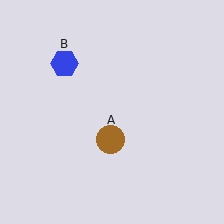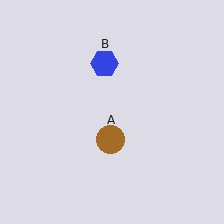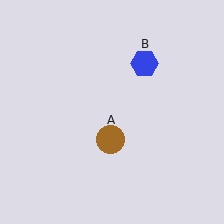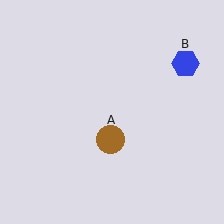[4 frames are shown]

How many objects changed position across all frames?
1 object changed position: blue hexagon (object B).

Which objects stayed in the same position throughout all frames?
Brown circle (object A) remained stationary.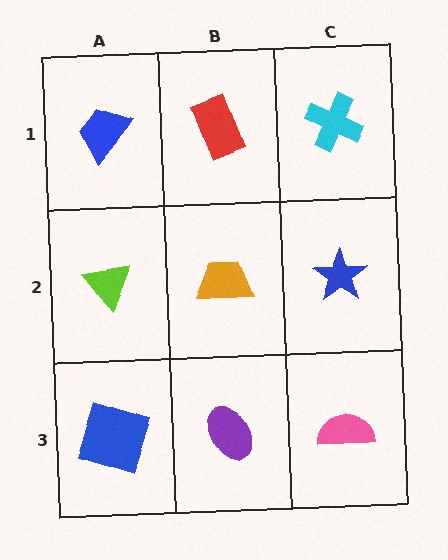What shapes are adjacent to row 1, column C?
A blue star (row 2, column C), a red rectangle (row 1, column B).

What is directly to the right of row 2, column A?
An orange trapezoid.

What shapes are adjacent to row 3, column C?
A blue star (row 2, column C), a purple ellipse (row 3, column B).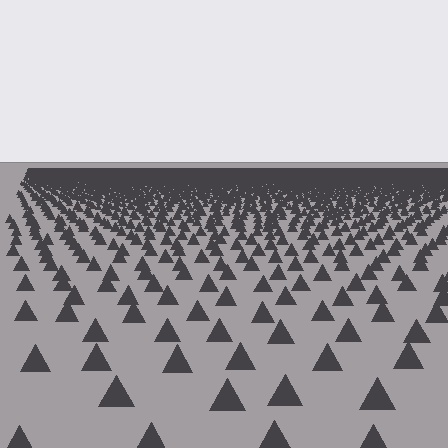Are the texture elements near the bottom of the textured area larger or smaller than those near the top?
Larger. Near the bottom, elements are closer to the viewer and appear at a bigger on-screen size.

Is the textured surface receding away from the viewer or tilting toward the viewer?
The surface is receding away from the viewer. Texture elements get smaller and denser toward the top.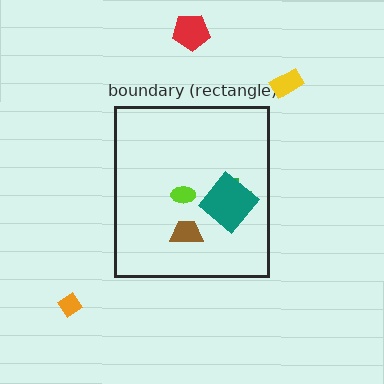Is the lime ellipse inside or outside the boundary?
Inside.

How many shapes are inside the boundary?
4 inside, 3 outside.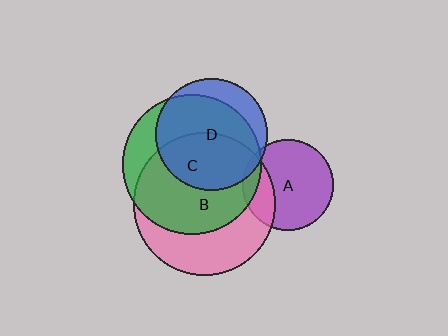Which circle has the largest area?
Circle B (pink).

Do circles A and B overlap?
Yes.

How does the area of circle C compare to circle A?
Approximately 2.4 times.